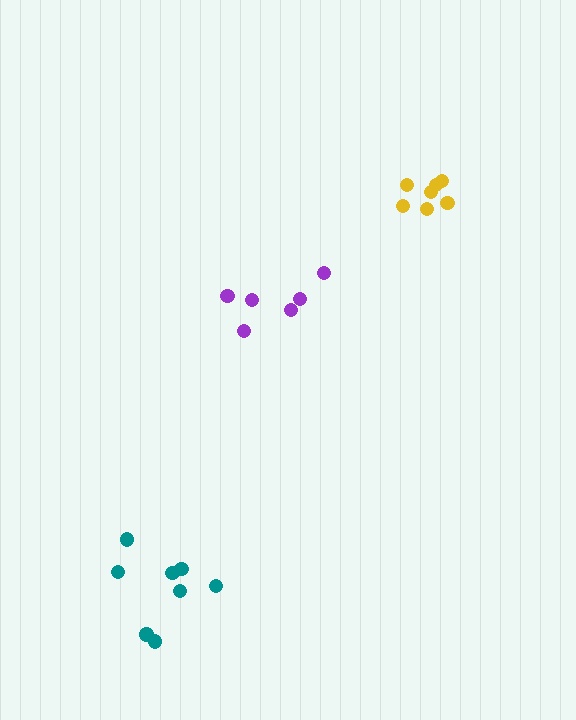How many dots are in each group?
Group 1: 8 dots, Group 2: 7 dots, Group 3: 6 dots (21 total).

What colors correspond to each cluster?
The clusters are colored: teal, yellow, purple.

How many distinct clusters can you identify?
There are 3 distinct clusters.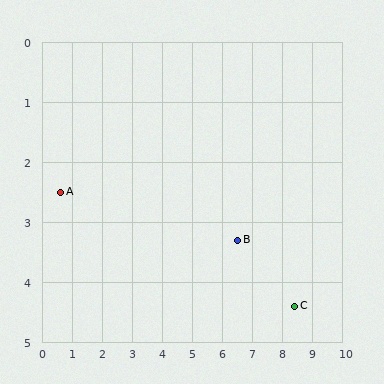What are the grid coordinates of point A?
Point A is at approximately (0.6, 2.5).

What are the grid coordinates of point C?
Point C is at approximately (8.4, 4.4).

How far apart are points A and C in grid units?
Points A and C are about 8.0 grid units apart.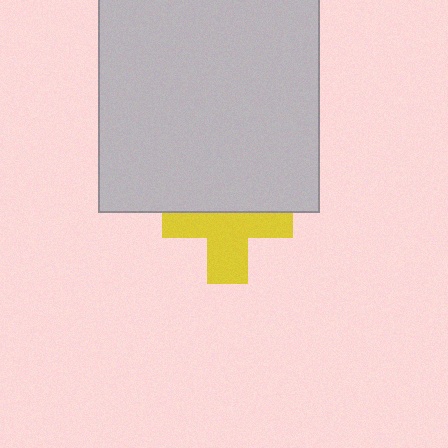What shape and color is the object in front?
The object in front is a light gray square.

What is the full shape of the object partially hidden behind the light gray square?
The partially hidden object is a yellow cross.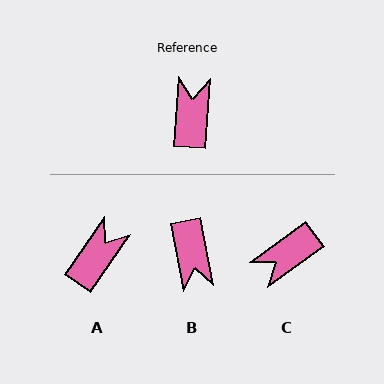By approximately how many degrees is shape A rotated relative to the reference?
Approximately 30 degrees clockwise.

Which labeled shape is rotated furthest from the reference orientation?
B, about 165 degrees away.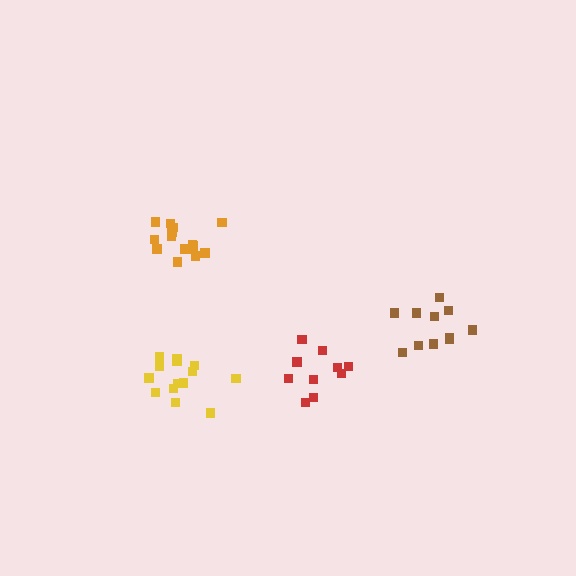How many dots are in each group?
Group 1: 11 dots, Group 2: 15 dots, Group 3: 14 dots, Group 4: 10 dots (50 total).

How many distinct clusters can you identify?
There are 4 distinct clusters.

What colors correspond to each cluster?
The clusters are colored: brown, orange, yellow, red.